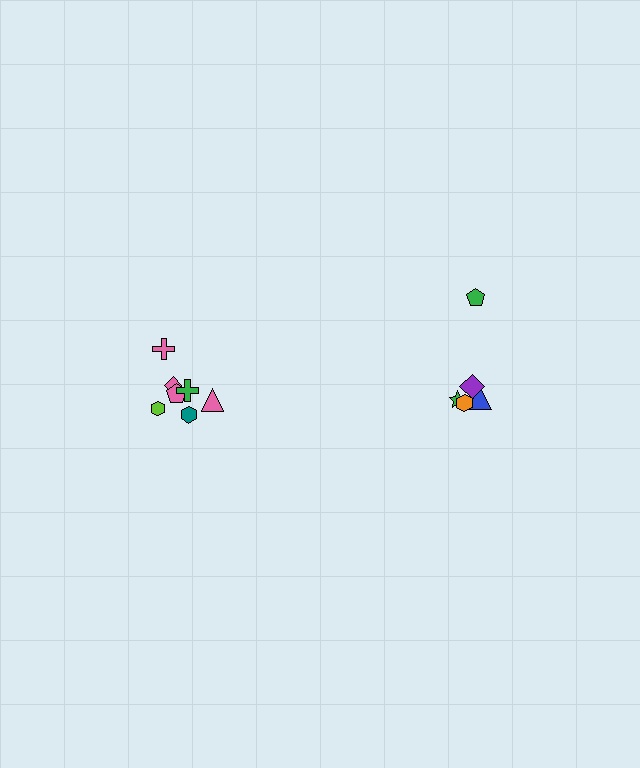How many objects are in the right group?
There are 5 objects.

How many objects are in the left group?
There are 7 objects.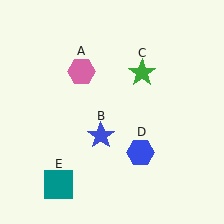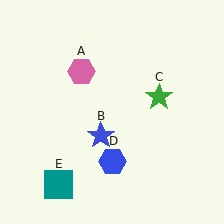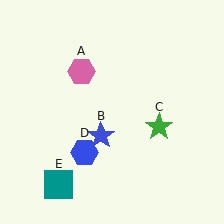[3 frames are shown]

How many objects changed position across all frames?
2 objects changed position: green star (object C), blue hexagon (object D).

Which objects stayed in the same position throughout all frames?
Pink hexagon (object A) and blue star (object B) and teal square (object E) remained stationary.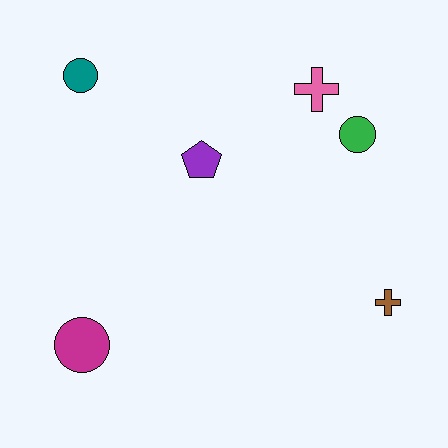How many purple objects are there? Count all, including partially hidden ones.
There is 1 purple object.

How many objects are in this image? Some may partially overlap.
There are 6 objects.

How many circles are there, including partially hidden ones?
There are 3 circles.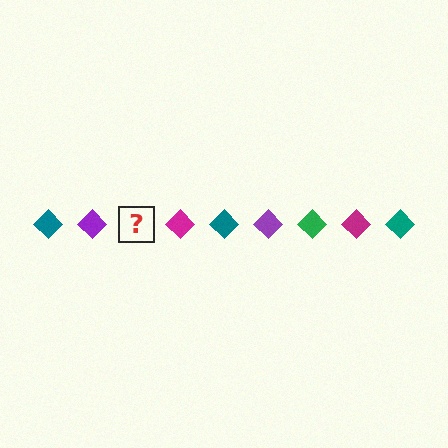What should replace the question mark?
The question mark should be replaced with a green diamond.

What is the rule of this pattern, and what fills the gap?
The rule is that the pattern cycles through teal, purple, green, magenta diamonds. The gap should be filled with a green diamond.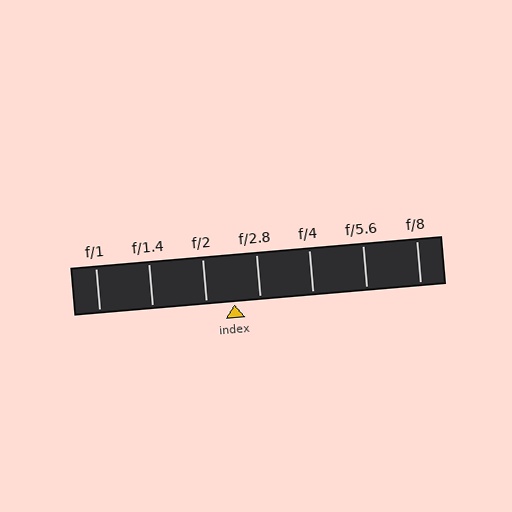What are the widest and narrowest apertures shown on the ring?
The widest aperture shown is f/1 and the narrowest is f/8.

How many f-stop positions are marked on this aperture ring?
There are 7 f-stop positions marked.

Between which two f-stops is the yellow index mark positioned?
The index mark is between f/2 and f/2.8.